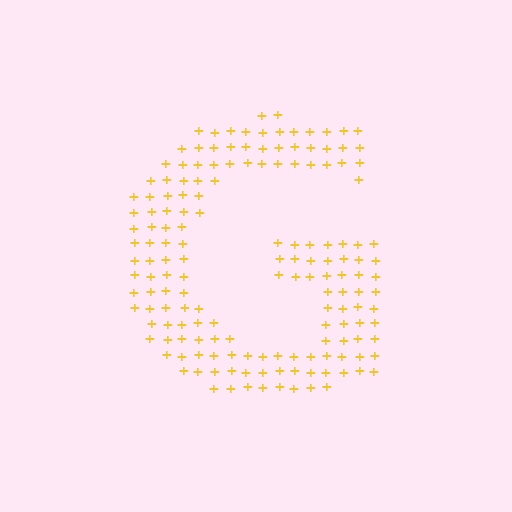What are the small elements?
The small elements are plus signs.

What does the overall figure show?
The overall figure shows the letter G.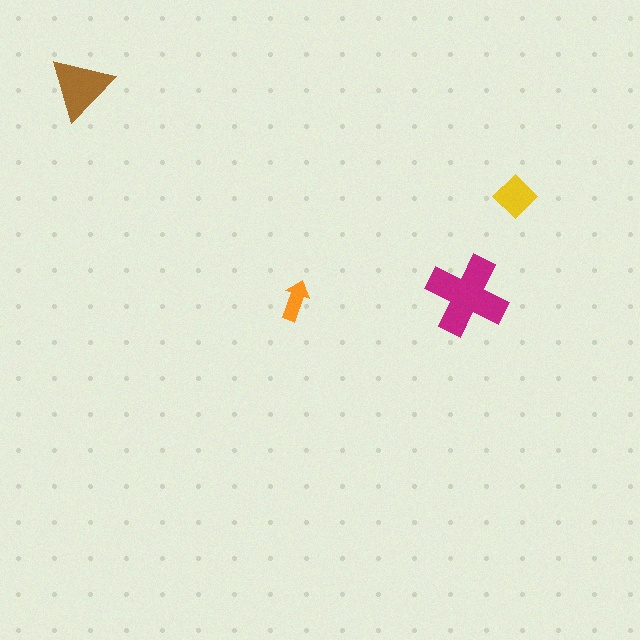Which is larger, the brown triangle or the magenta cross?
The magenta cross.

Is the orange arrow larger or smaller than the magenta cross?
Smaller.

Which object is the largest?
The magenta cross.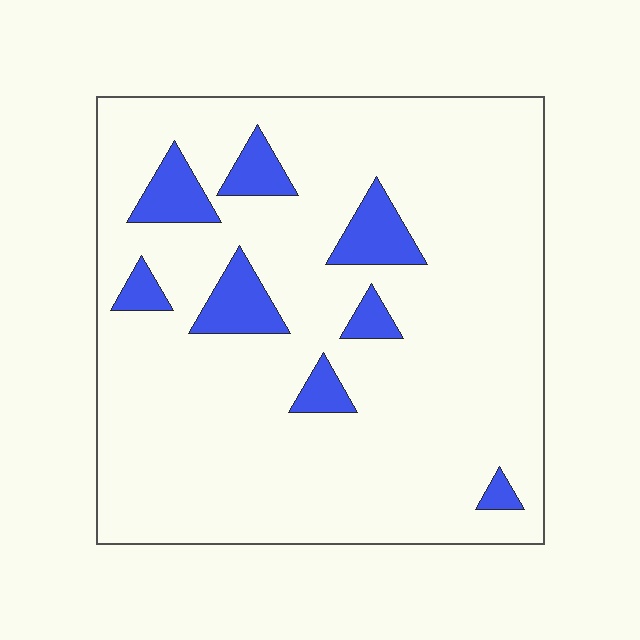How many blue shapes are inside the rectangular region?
8.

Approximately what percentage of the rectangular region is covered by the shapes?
Approximately 10%.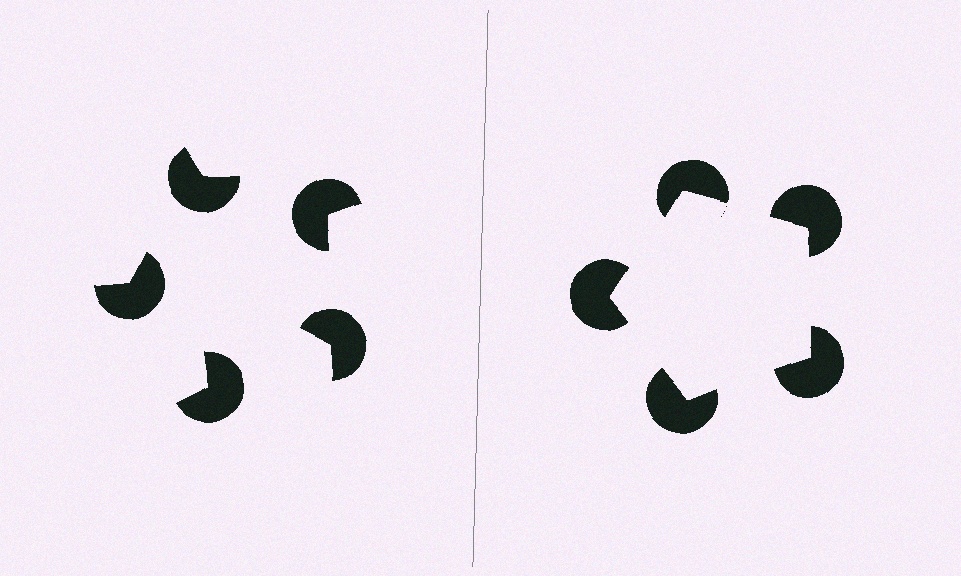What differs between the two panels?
The pac-man discs are positioned identically on both sides; only the wedge orientations differ. On the right they align to a pentagon; on the left they are misaligned.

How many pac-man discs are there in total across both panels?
10 — 5 on each side.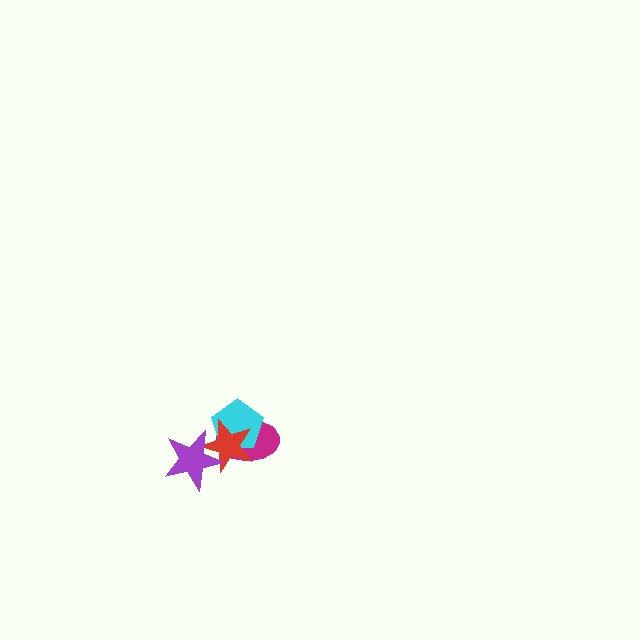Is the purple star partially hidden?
No, no other shape covers it.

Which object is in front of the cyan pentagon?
The red star is in front of the cyan pentagon.